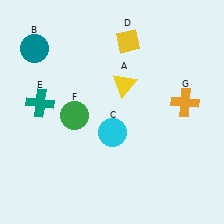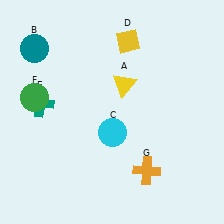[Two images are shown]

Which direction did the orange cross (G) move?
The orange cross (G) moved down.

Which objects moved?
The objects that moved are: the green circle (F), the orange cross (G).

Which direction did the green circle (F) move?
The green circle (F) moved left.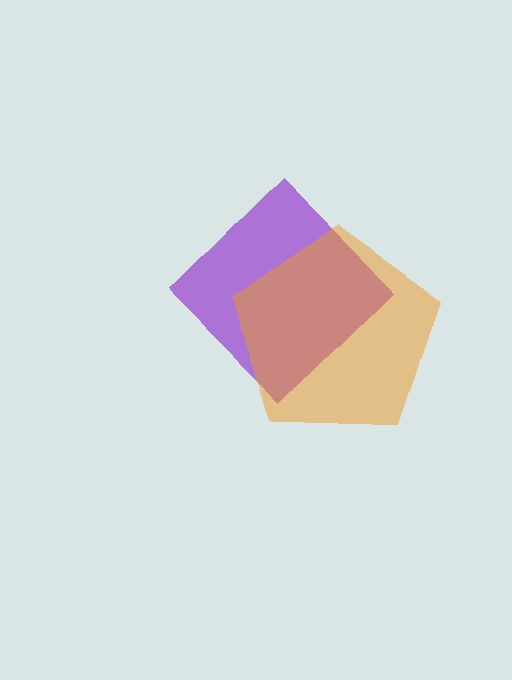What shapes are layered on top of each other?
The layered shapes are: a purple diamond, an orange pentagon.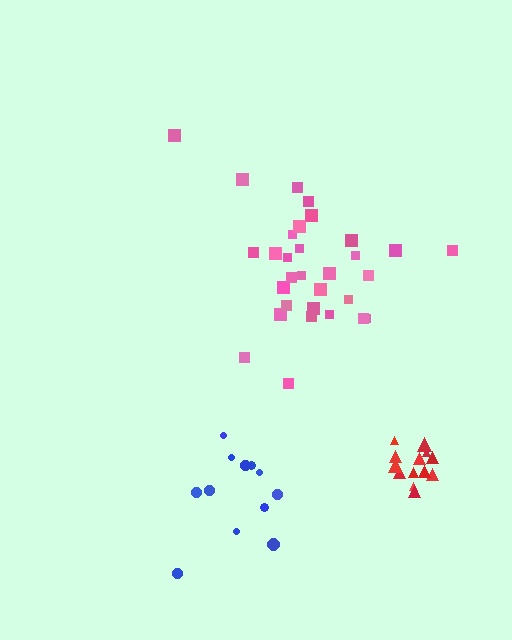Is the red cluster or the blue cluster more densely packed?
Red.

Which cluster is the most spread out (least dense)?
Blue.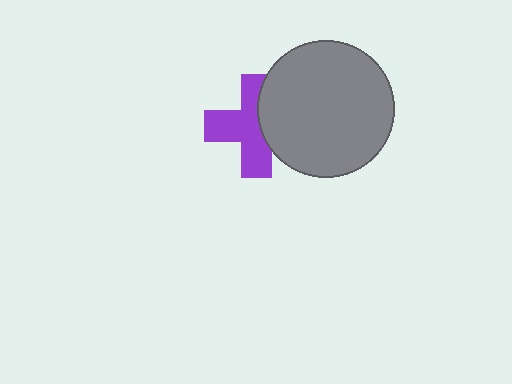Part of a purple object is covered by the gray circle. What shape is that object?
It is a cross.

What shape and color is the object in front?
The object in front is a gray circle.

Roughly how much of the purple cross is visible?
About half of it is visible (roughly 63%).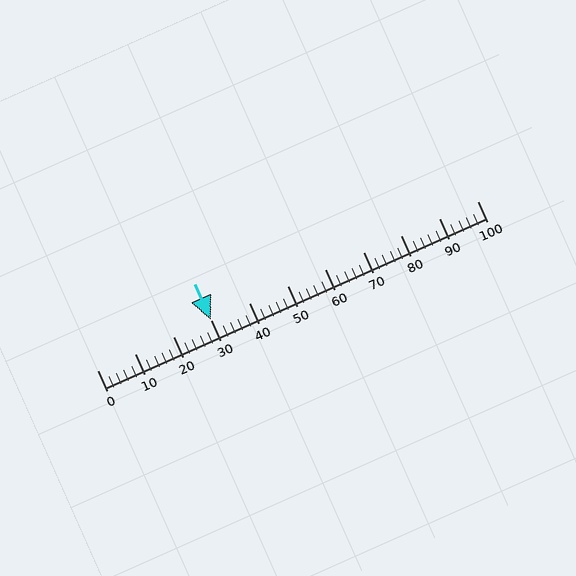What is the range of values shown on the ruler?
The ruler shows values from 0 to 100.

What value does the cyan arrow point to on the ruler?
The cyan arrow points to approximately 30.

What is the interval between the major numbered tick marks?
The major tick marks are spaced 10 units apart.